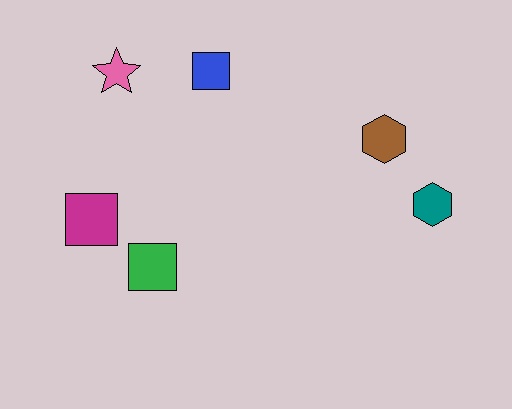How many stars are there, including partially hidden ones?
There is 1 star.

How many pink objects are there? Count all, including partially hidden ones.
There is 1 pink object.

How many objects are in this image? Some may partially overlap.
There are 6 objects.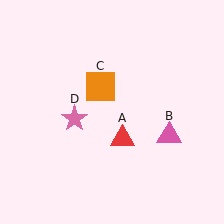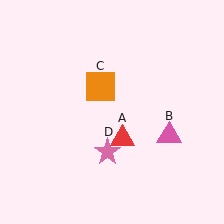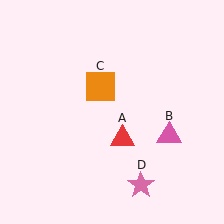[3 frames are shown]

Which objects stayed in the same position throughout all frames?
Red triangle (object A) and pink triangle (object B) and orange square (object C) remained stationary.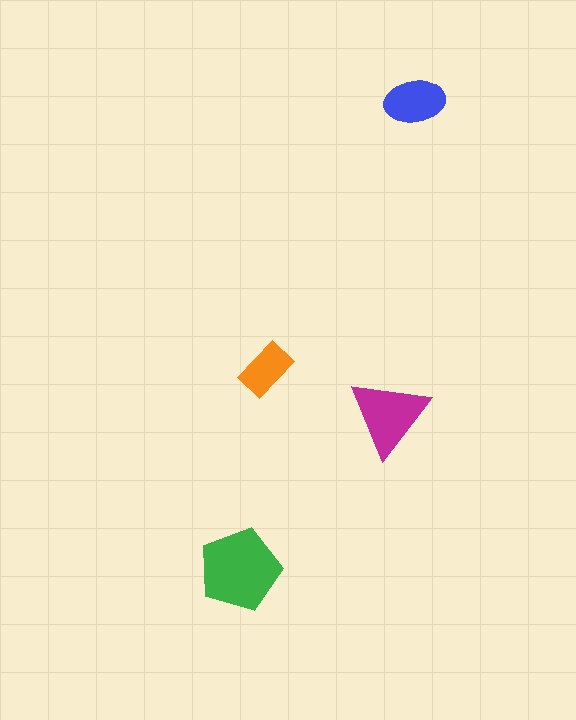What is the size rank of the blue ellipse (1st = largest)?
3rd.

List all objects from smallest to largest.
The orange rectangle, the blue ellipse, the magenta triangle, the green pentagon.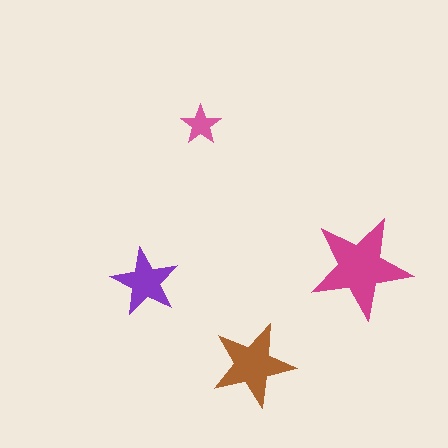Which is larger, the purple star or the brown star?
The brown one.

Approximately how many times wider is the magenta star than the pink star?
About 2.5 times wider.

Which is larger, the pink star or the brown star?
The brown one.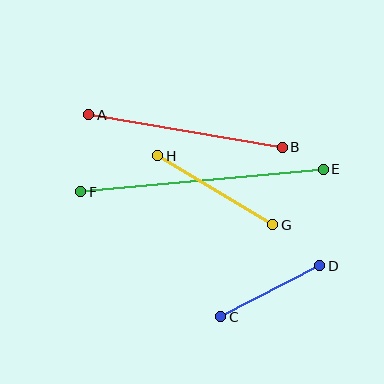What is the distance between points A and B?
The distance is approximately 196 pixels.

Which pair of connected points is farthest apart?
Points E and F are farthest apart.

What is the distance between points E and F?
The distance is approximately 244 pixels.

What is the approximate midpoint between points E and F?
The midpoint is at approximately (202, 181) pixels.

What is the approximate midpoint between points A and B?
The midpoint is at approximately (185, 131) pixels.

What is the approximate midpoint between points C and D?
The midpoint is at approximately (270, 291) pixels.